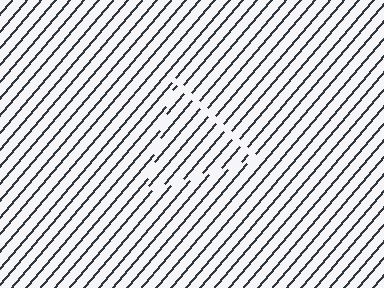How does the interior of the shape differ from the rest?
The interior of the shape contains the same grating, shifted by half a period — the contour is defined by the phase discontinuity where line-ends from the inner and outer gratings abut.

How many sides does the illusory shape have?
3 sides — the line-ends trace a triangle.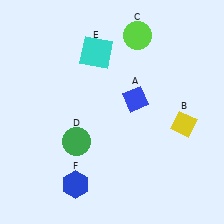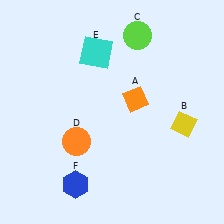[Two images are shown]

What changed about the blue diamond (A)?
In Image 1, A is blue. In Image 2, it changed to orange.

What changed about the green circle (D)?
In Image 1, D is green. In Image 2, it changed to orange.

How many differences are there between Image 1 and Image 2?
There are 2 differences between the two images.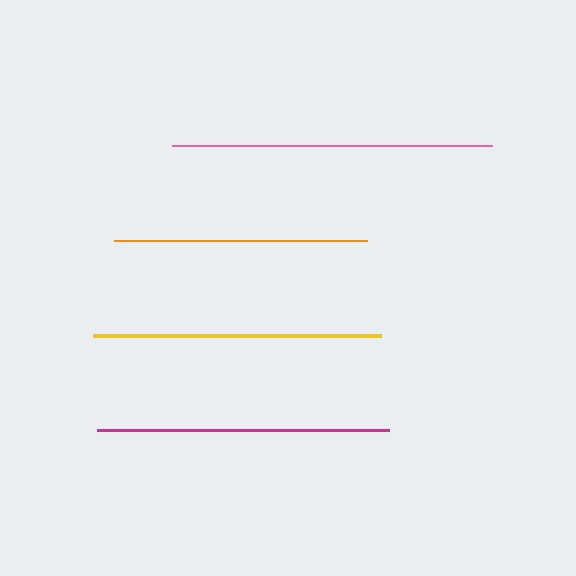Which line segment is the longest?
The pink line is the longest at approximately 320 pixels.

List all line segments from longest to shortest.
From longest to shortest: pink, magenta, yellow, orange.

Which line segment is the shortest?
The orange line is the shortest at approximately 253 pixels.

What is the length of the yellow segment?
The yellow segment is approximately 289 pixels long.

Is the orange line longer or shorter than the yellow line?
The yellow line is longer than the orange line.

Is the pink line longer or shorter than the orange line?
The pink line is longer than the orange line.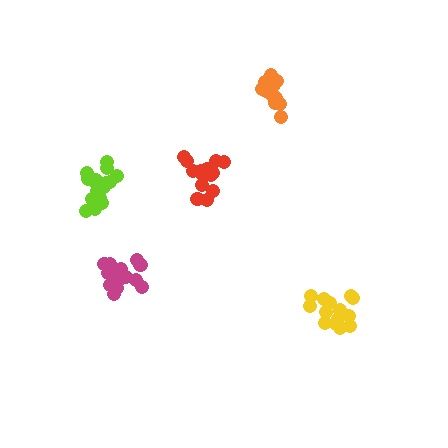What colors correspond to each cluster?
The clusters are colored: orange, magenta, yellow, red, lime.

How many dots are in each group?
Group 1: 13 dots, Group 2: 16 dots, Group 3: 14 dots, Group 4: 14 dots, Group 5: 17 dots (74 total).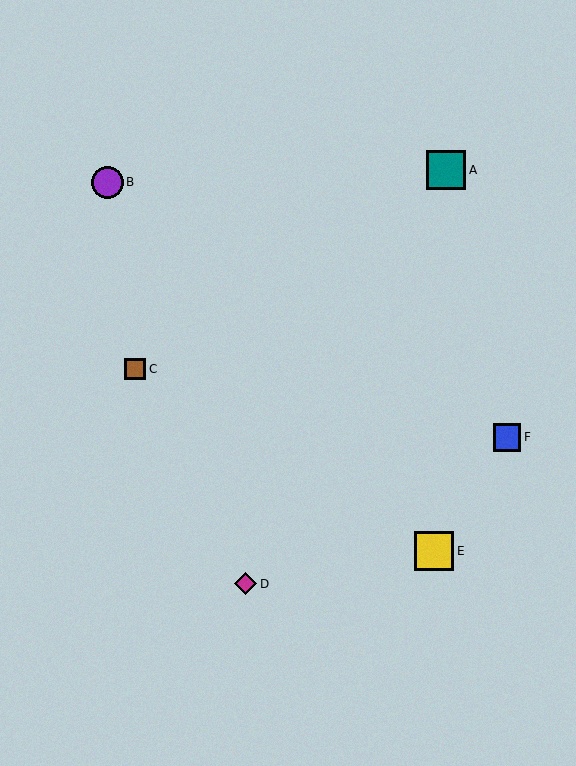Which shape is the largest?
The yellow square (labeled E) is the largest.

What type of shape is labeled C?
Shape C is a brown square.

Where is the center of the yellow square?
The center of the yellow square is at (434, 551).